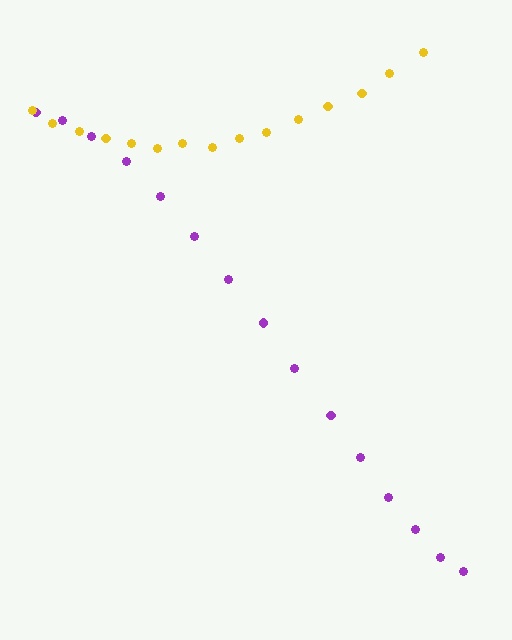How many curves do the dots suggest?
There are 2 distinct paths.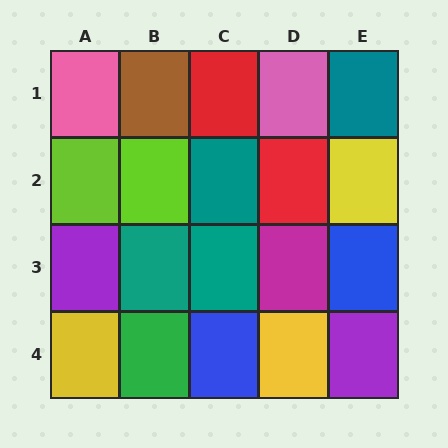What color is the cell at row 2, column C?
Teal.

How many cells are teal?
4 cells are teal.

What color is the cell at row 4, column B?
Green.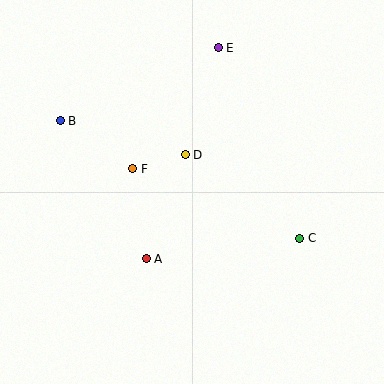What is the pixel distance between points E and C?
The distance between E and C is 207 pixels.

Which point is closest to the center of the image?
Point D at (185, 155) is closest to the center.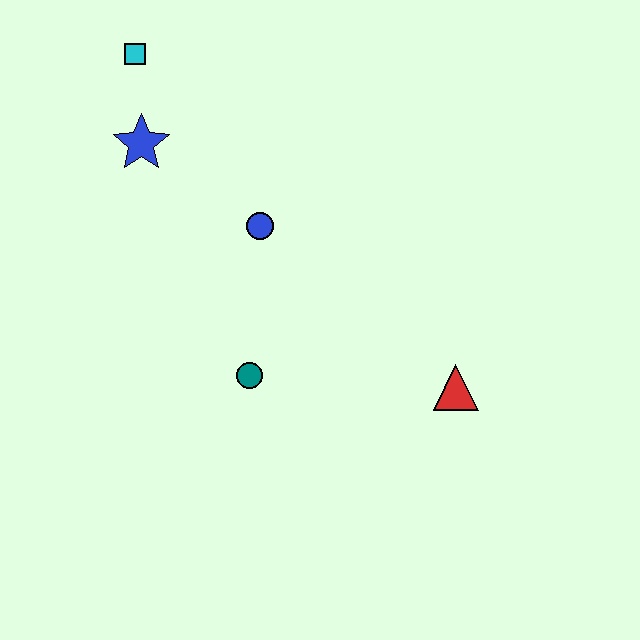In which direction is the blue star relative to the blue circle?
The blue star is to the left of the blue circle.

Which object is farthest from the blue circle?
The red triangle is farthest from the blue circle.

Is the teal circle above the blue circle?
No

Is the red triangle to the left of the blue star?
No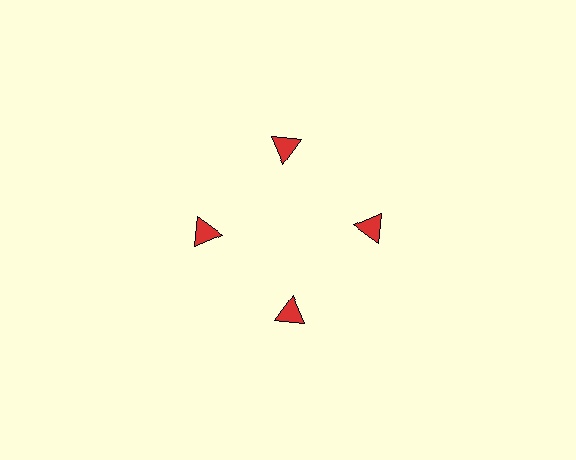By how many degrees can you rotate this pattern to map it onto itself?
The pattern maps onto itself every 90 degrees of rotation.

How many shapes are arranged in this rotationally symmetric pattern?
There are 4 shapes, arranged in 4 groups of 1.